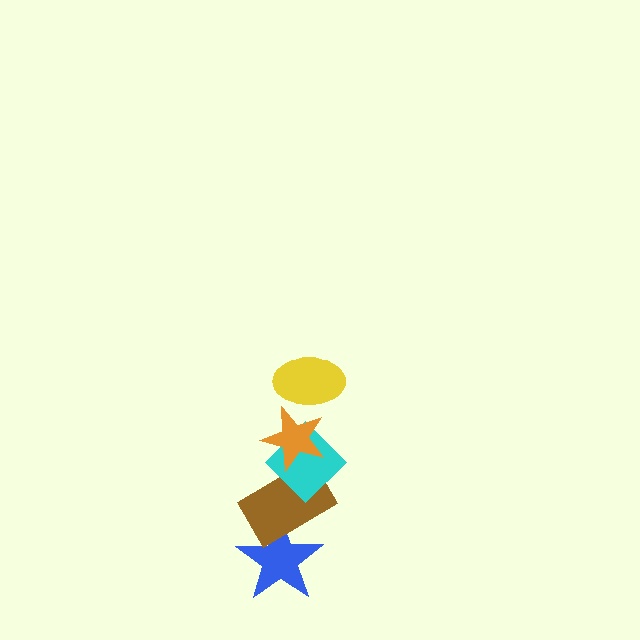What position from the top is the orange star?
The orange star is 2nd from the top.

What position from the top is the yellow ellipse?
The yellow ellipse is 1st from the top.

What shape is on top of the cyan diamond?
The orange star is on top of the cyan diamond.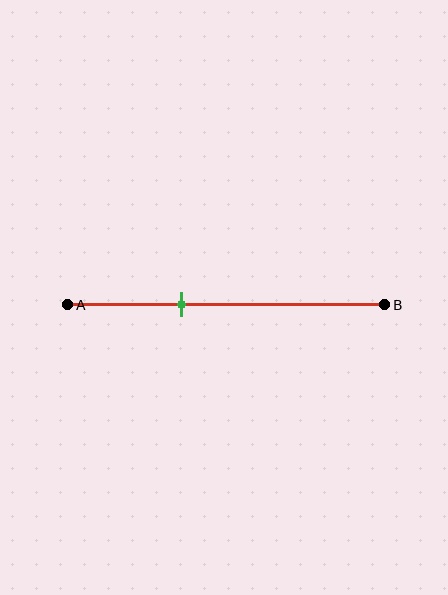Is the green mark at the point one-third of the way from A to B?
Yes, the mark is approximately at the one-third point.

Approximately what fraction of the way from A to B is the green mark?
The green mark is approximately 35% of the way from A to B.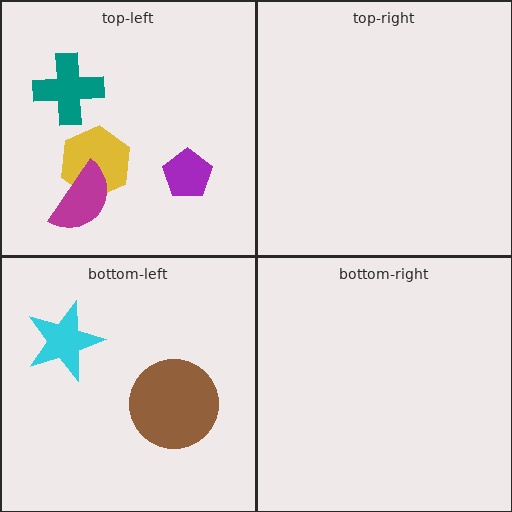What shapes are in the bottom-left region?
The brown circle, the cyan star.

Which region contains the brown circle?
The bottom-left region.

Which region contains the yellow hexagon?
The top-left region.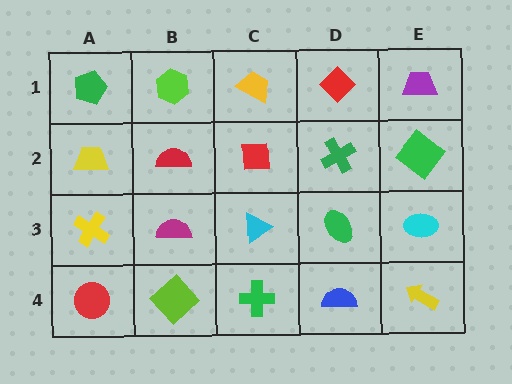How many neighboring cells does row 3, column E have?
3.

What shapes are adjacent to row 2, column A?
A green pentagon (row 1, column A), a yellow cross (row 3, column A), a red semicircle (row 2, column B).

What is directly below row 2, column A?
A yellow cross.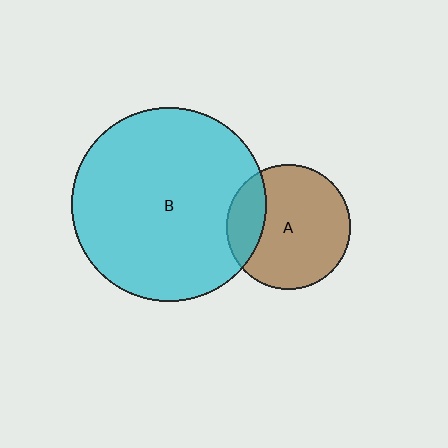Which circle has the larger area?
Circle B (cyan).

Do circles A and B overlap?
Yes.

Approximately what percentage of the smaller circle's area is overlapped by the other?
Approximately 20%.